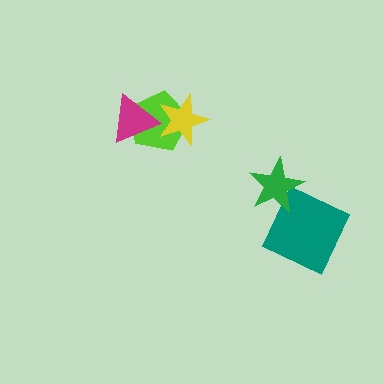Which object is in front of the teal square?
The green star is in front of the teal square.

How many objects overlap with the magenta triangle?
2 objects overlap with the magenta triangle.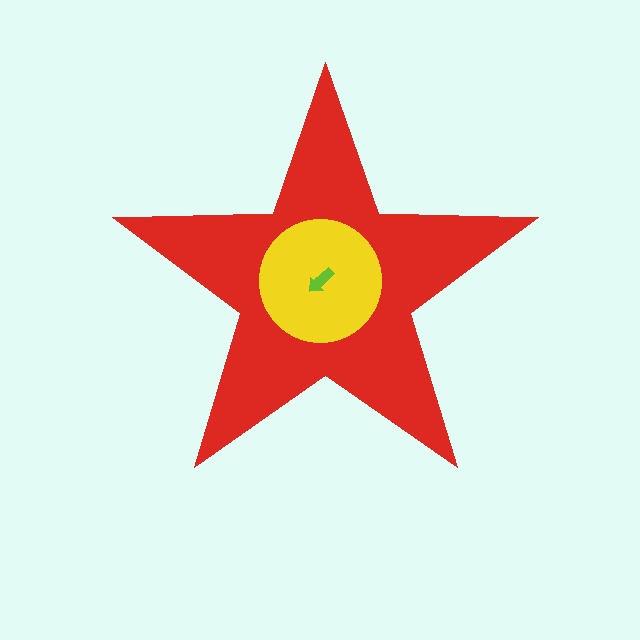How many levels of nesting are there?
3.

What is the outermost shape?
The red star.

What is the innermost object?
The lime arrow.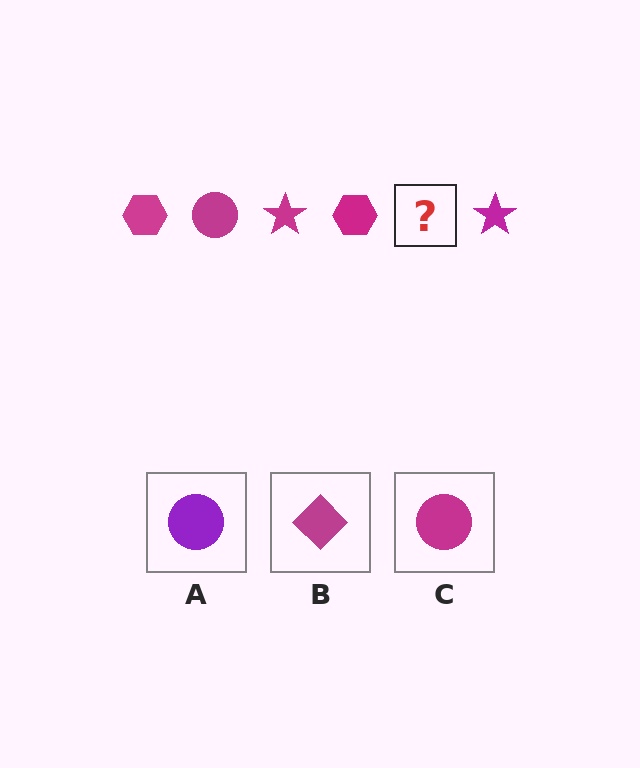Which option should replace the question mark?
Option C.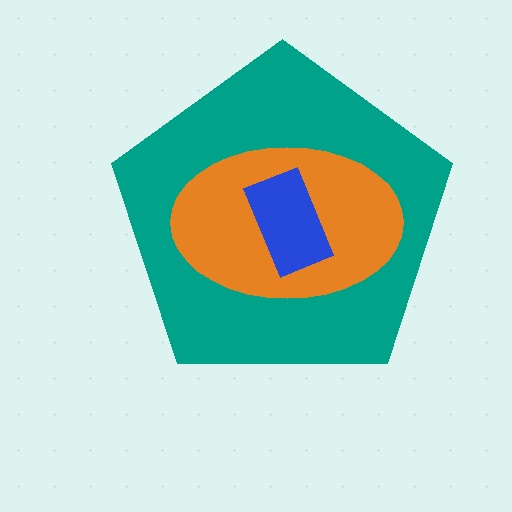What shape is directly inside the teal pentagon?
The orange ellipse.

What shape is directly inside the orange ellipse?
The blue rectangle.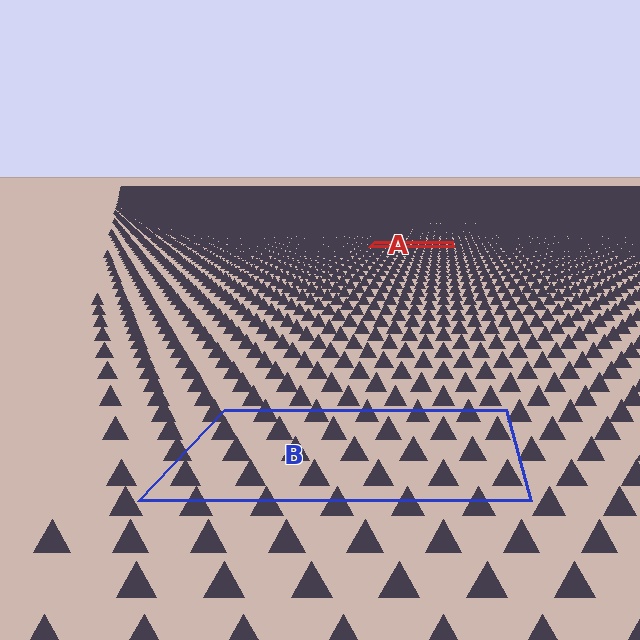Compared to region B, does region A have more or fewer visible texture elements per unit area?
Region A has more texture elements per unit area — they are packed more densely because it is farther away.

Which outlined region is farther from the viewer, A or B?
Region A is farther from the viewer — the texture elements inside it appear smaller and more densely packed.